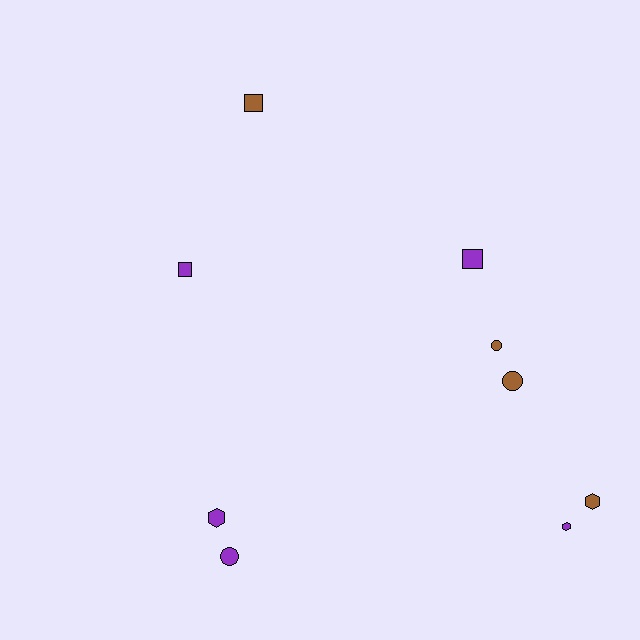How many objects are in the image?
There are 9 objects.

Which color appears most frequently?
Purple, with 5 objects.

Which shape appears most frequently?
Circle, with 3 objects.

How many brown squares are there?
There is 1 brown square.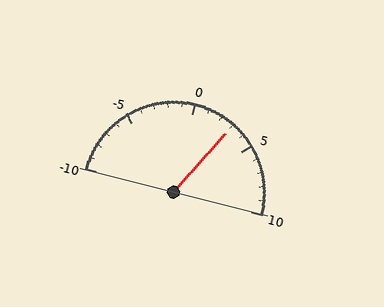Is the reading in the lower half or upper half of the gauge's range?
The reading is in the upper half of the range (-10 to 10).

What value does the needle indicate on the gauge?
The needle indicates approximately 3.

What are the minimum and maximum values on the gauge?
The gauge ranges from -10 to 10.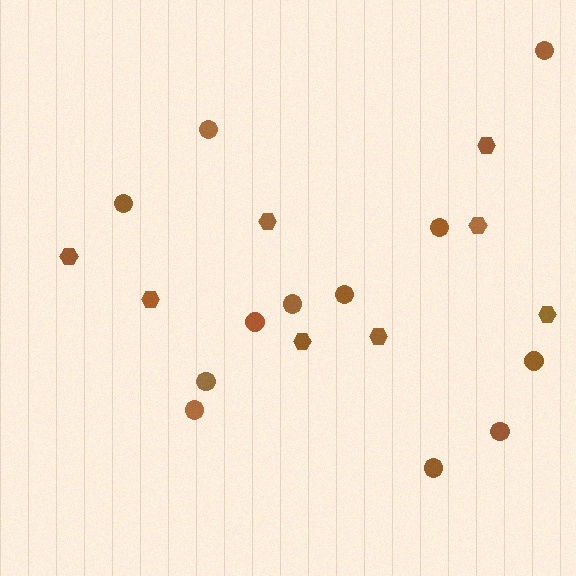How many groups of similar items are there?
There are 2 groups: one group of hexagons (8) and one group of circles (12).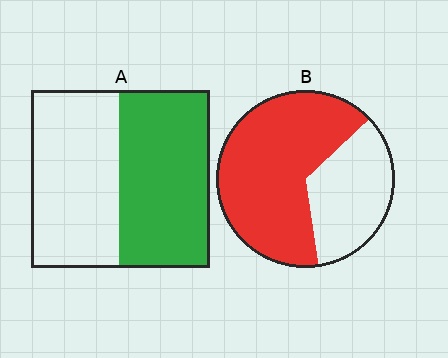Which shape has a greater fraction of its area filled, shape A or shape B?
Shape B.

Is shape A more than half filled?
Roughly half.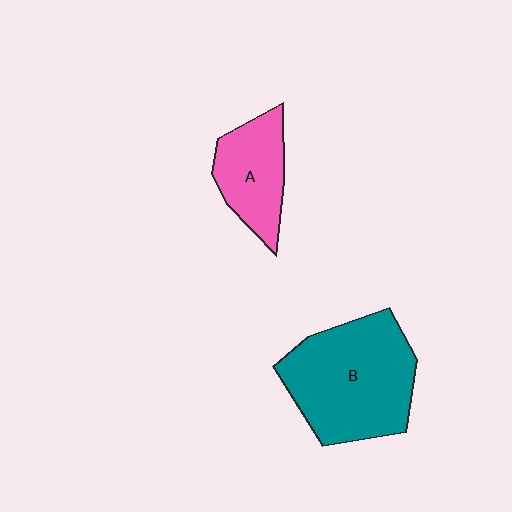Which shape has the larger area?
Shape B (teal).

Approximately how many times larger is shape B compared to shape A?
Approximately 1.9 times.